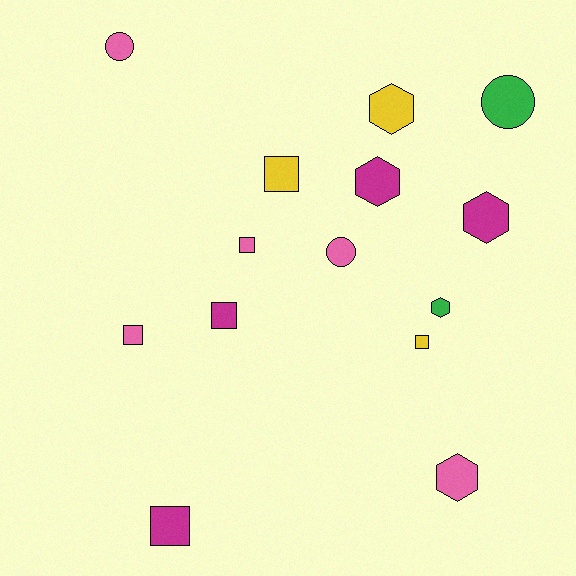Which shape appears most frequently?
Square, with 6 objects.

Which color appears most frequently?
Pink, with 5 objects.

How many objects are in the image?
There are 14 objects.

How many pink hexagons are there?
There is 1 pink hexagon.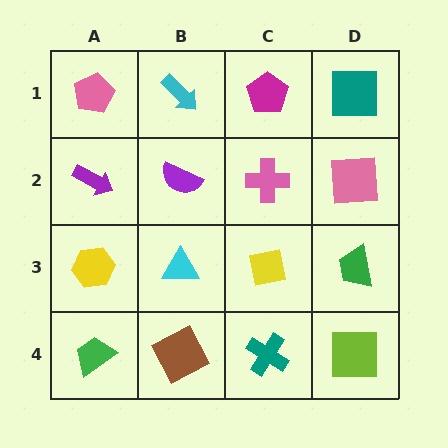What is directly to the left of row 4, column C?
A brown square.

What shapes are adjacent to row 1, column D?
A pink square (row 2, column D), a magenta pentagon (row 1, column C).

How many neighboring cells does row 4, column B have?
3.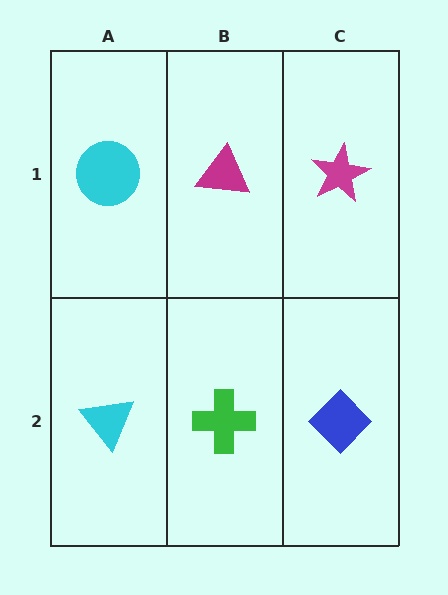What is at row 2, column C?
A blue diamond.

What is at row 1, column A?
A cyan circle.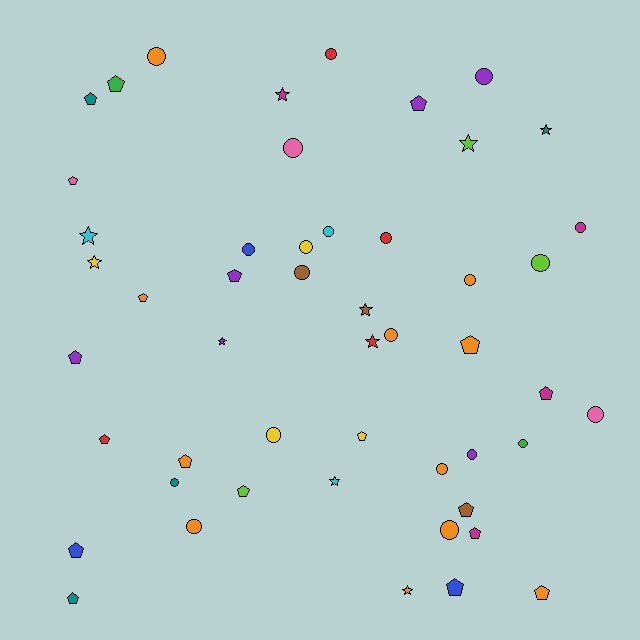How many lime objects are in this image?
There are 3 lime objects.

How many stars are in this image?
There are 10 stars.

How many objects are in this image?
There are 50 objects.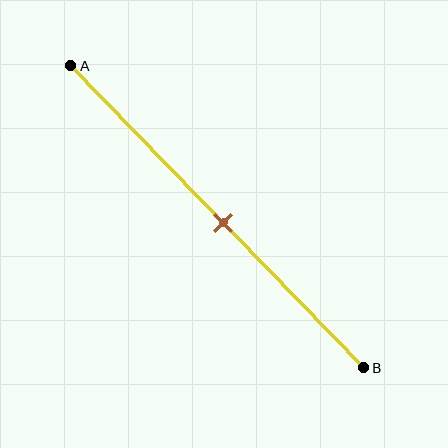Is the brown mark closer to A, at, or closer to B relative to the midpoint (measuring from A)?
The brown mark is approximately at the midpoint of segment AB.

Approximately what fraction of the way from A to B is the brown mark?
The brown mark is approximately 50% of the way from A to B.